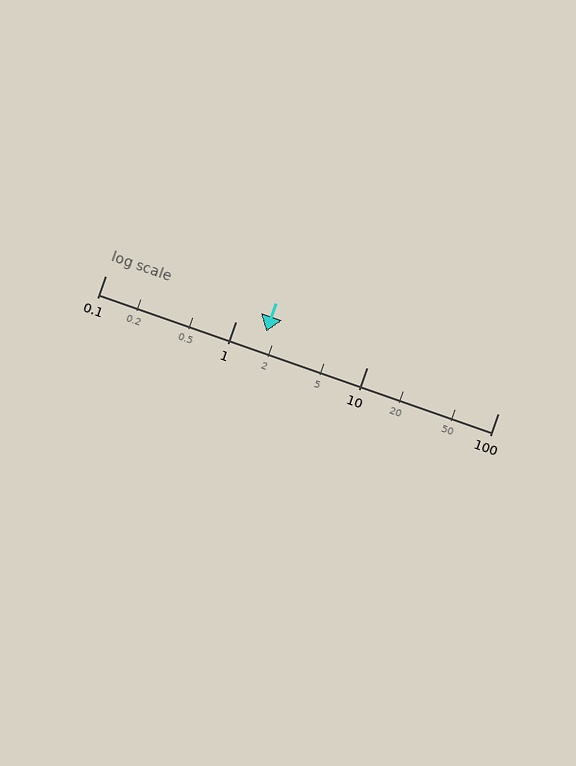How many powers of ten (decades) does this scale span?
The scale spans 3 decades, from 0.1 to 100.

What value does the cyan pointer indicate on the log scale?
The pointer indicates approximately 1.7.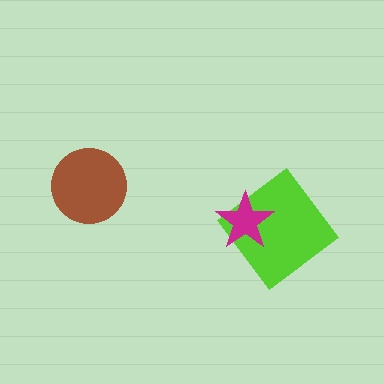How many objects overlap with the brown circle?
0 objects overlap with the brown circle.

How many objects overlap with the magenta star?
1 object overlaps with the magenta star.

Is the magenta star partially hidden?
No, no other shape covers it.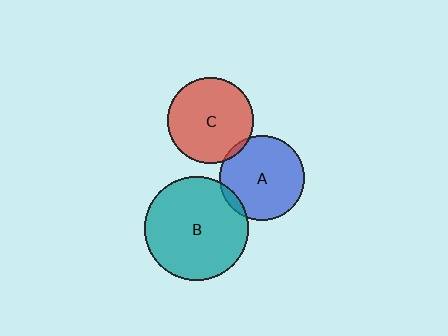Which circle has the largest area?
Circle B (teal).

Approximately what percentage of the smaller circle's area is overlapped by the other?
Approximately 5%.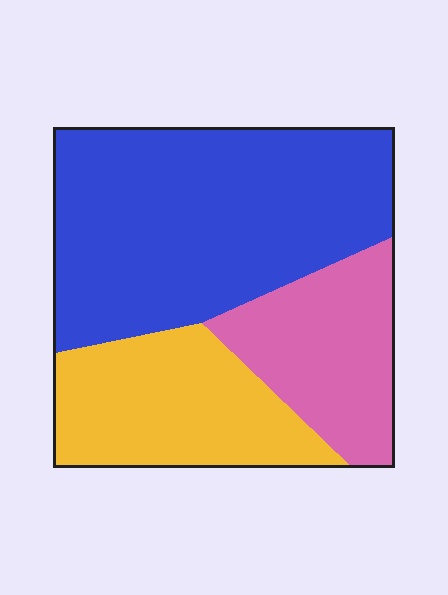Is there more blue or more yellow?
Blue.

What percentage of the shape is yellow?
Yellow takes up about one quarter (1/4) of the shape.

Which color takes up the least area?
Pink, at roughly 20%.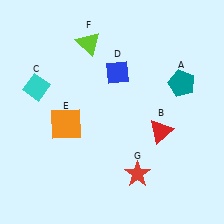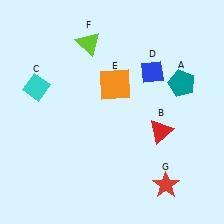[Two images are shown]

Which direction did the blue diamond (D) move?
The blue diamond (D) moved right.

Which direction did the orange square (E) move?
The orange square (E) moved right.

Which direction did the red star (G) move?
The red star (G) moved right.